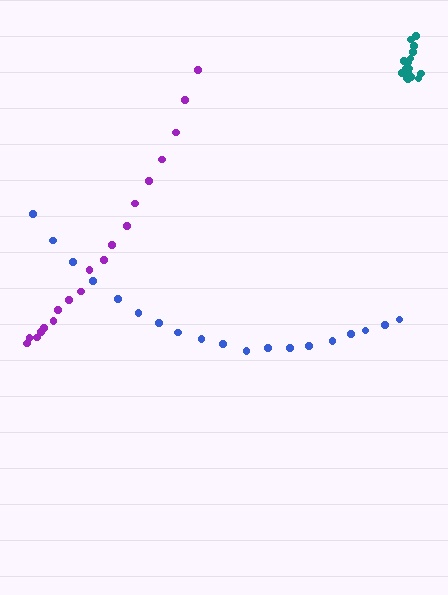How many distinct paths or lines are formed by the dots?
There are 3 distinct paths.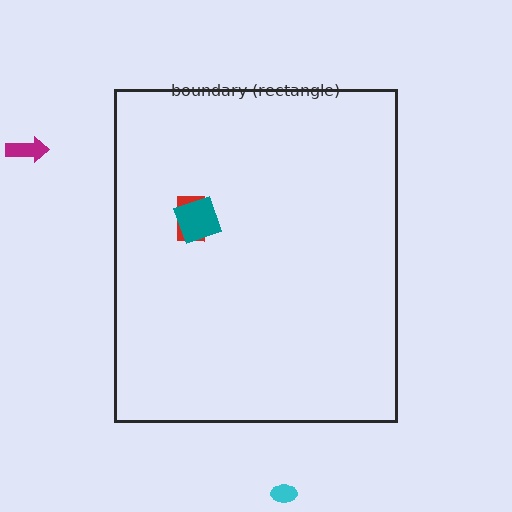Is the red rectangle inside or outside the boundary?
Inside.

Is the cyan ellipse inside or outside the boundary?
Outside.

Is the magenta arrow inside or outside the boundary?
Outside.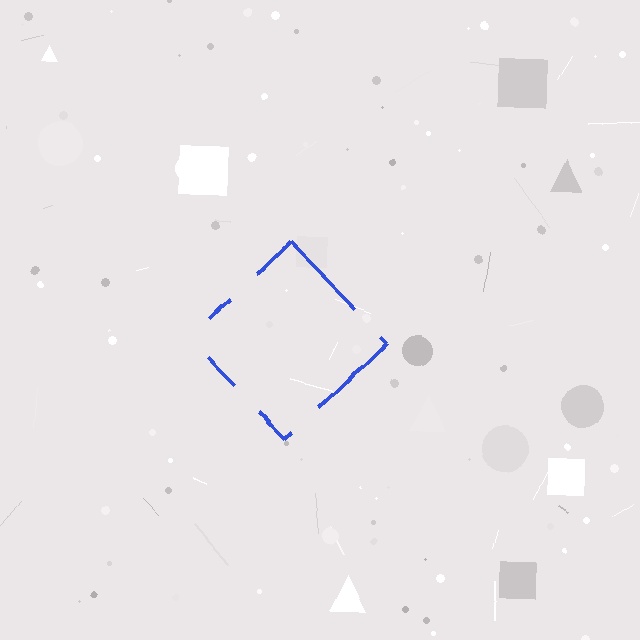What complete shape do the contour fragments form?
The contour fragments form a diamond.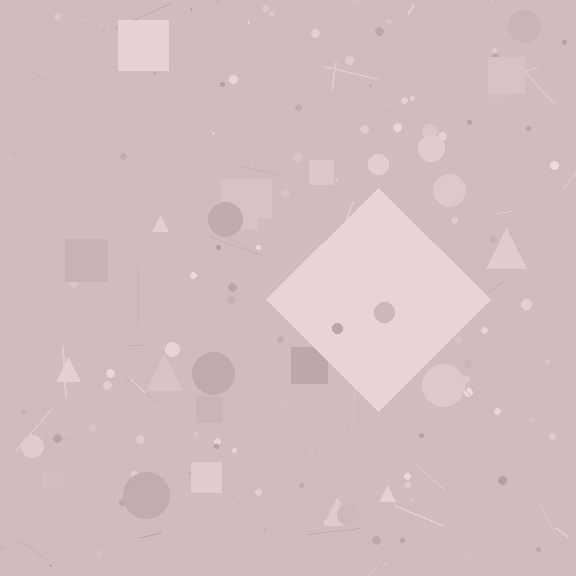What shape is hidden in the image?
A diamond is hidden in the image.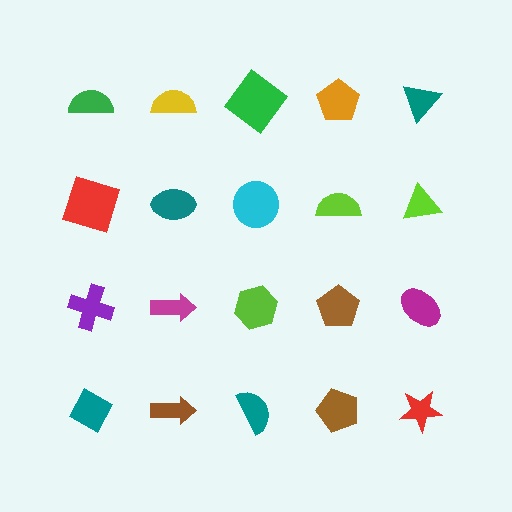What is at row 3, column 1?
A purple cross.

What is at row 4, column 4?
A brown pentagon.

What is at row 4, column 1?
A teal diamond.